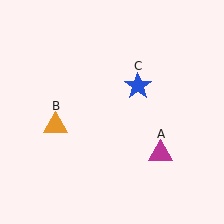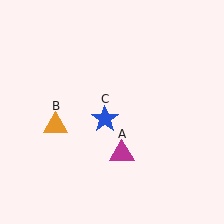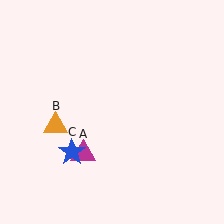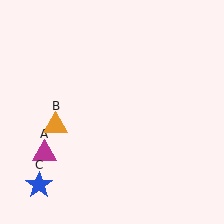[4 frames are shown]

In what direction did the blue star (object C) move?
The blue star (object C) moved down and to the left.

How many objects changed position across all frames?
2 objects changed position: magenta triangle (object A), blue star (object C).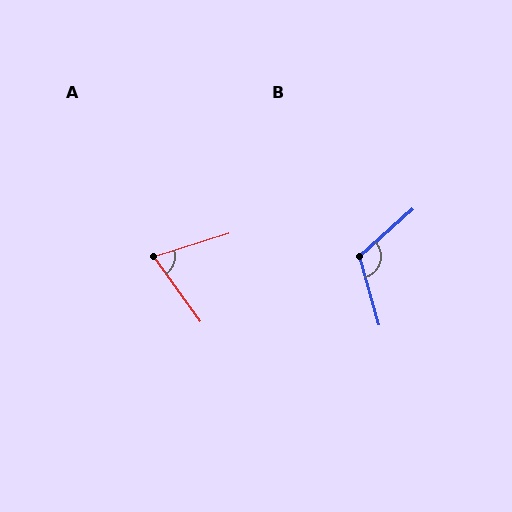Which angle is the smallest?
A, at approximately 72 degrees.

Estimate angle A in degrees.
Approximately 72 degrees.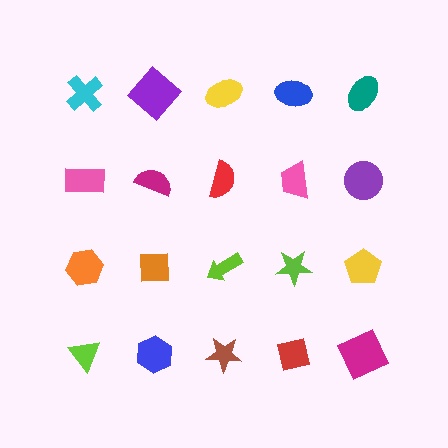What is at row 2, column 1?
A pink rectangle.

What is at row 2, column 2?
A magenta semicircle.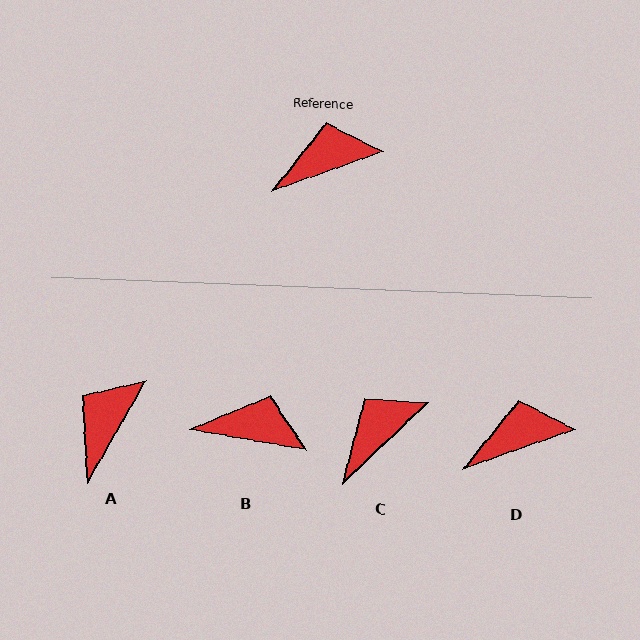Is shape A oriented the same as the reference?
No, it is off by about 41 degrees.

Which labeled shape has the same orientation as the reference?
D.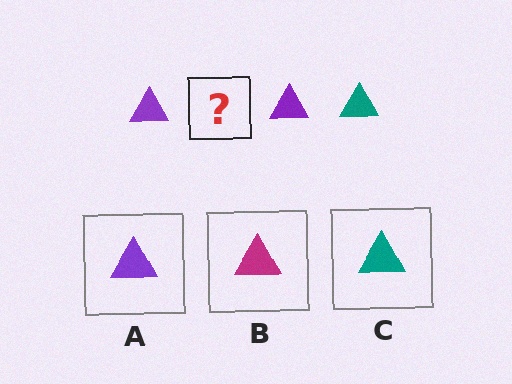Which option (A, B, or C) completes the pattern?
C.